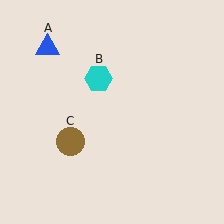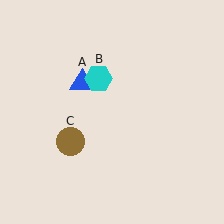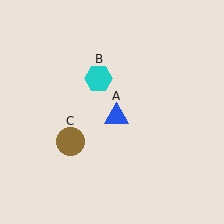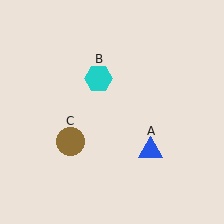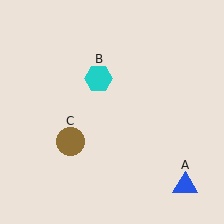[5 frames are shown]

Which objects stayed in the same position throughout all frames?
Cyan hexagon (object B) and brown circle (object C) remained stationary.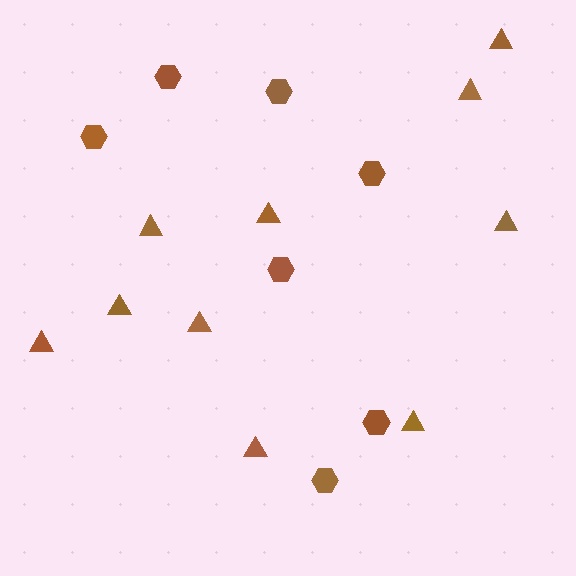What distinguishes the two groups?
There are 2 groups: one group of hexagons (7) and one group of triangles (10).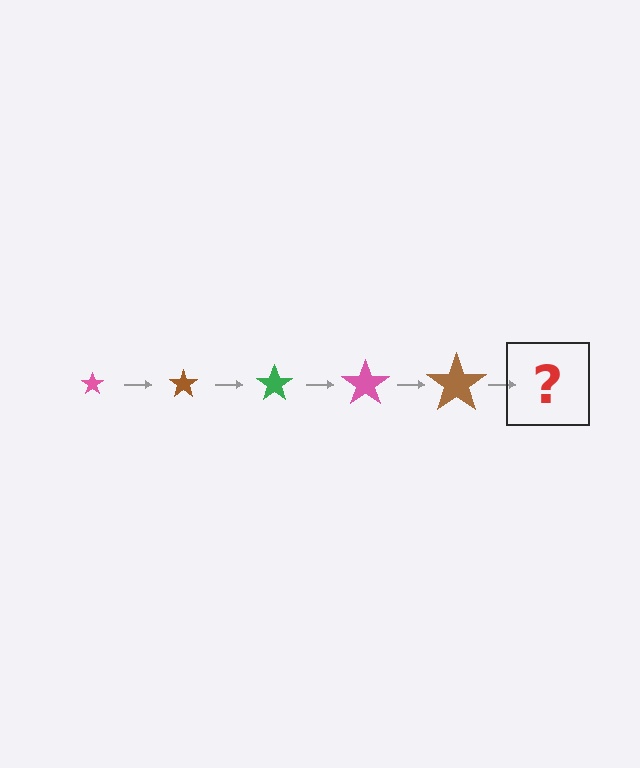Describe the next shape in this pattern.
It should be a green star, larger than the previous one.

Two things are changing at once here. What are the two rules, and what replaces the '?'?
The two rules are that the star grows larger each step and the color cycles through pink, brown, and green. The '?' should be a green star, larger than the previous one.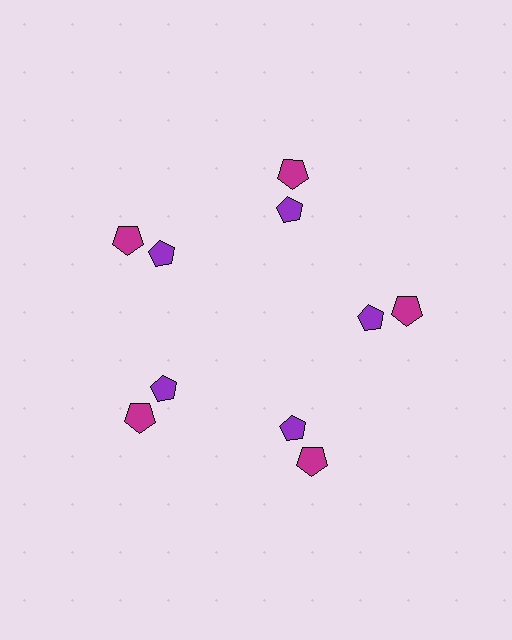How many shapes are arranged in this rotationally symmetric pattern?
There are 10 shapes, arranged in 5 groups of 2.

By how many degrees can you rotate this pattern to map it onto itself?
The pattern maps onto itself every 72 degrees of rotation.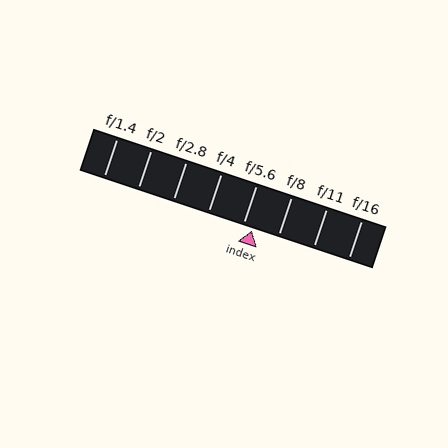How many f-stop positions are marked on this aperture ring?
There are 8 f-stop positions marked.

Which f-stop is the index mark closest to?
The index mark is closest to f/5.6.